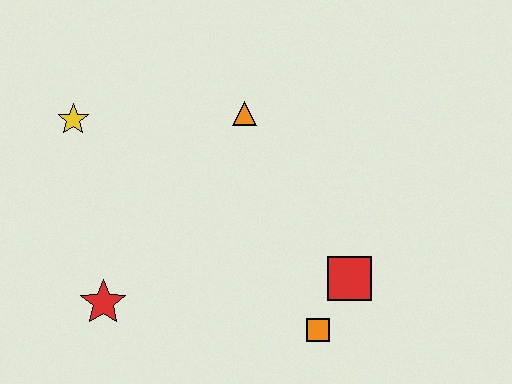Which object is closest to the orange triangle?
The yellow star is closest to the orange triangle.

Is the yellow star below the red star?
No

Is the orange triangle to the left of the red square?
Yes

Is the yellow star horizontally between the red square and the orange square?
No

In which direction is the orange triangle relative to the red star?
The orange triangle is above the red star.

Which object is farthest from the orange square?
The yellow star is farthest from the orange square.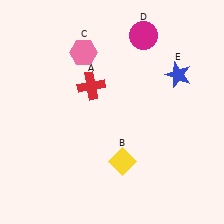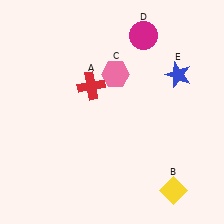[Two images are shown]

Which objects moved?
The objects that moved are: the yellow diamond (B), the pink hexagon (C).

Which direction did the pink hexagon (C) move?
The pink hexagon (C) moved right.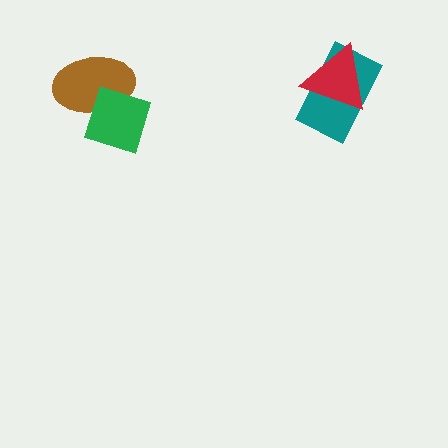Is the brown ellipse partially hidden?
Yes, it is partially covered by another shape.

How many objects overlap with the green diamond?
1 object overlaps with the green diamond.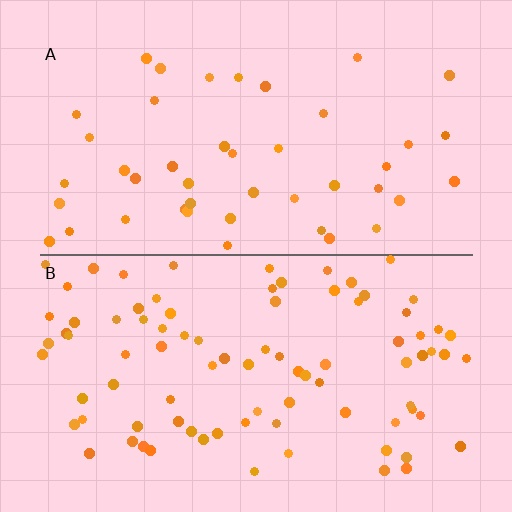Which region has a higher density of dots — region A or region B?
B (the bottom).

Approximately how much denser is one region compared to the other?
Approximately 2.0× — region B over region A.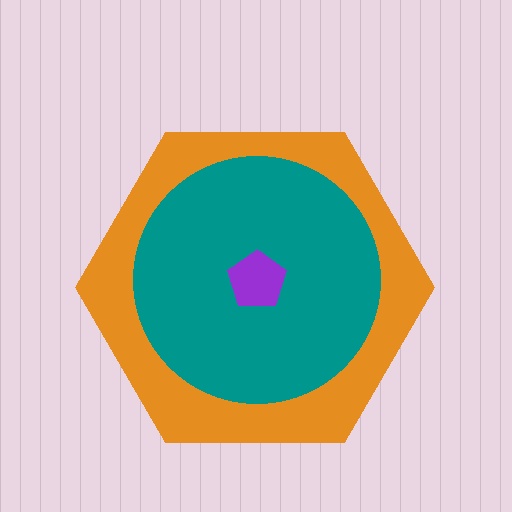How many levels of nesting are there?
3.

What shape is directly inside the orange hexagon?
The teal circle.